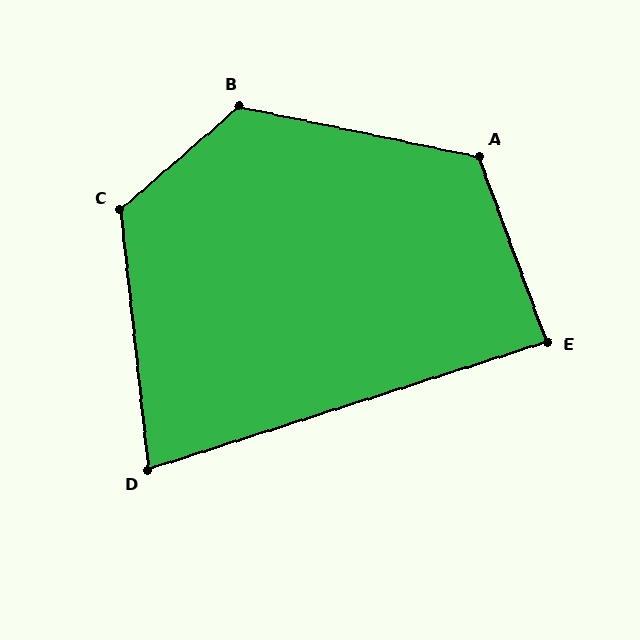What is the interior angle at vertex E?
Approximately 88 degrees (approximately right).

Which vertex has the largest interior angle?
B, at approximately 127 degrees.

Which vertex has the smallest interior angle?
D, at approximately 78 degrees.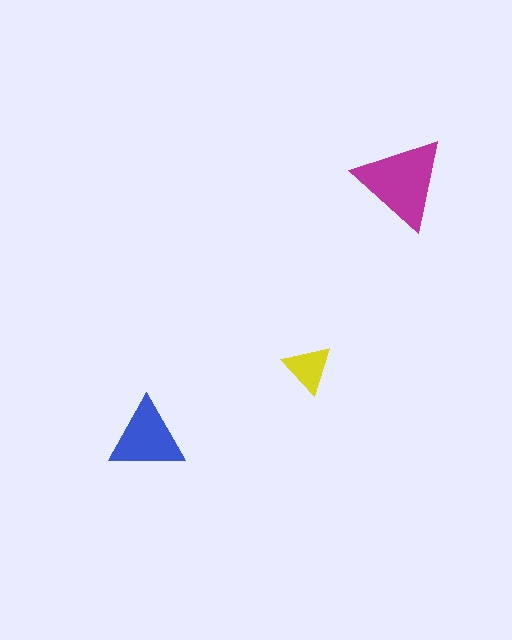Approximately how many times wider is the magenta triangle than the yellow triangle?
About 2 times wider.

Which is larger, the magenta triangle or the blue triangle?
The magenta one.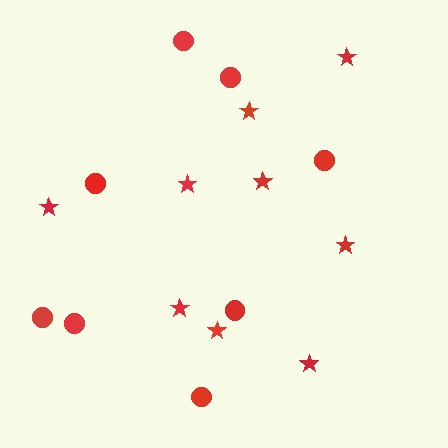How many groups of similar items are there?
There are 2 groups: one group of stars (9) and one group of circles (8).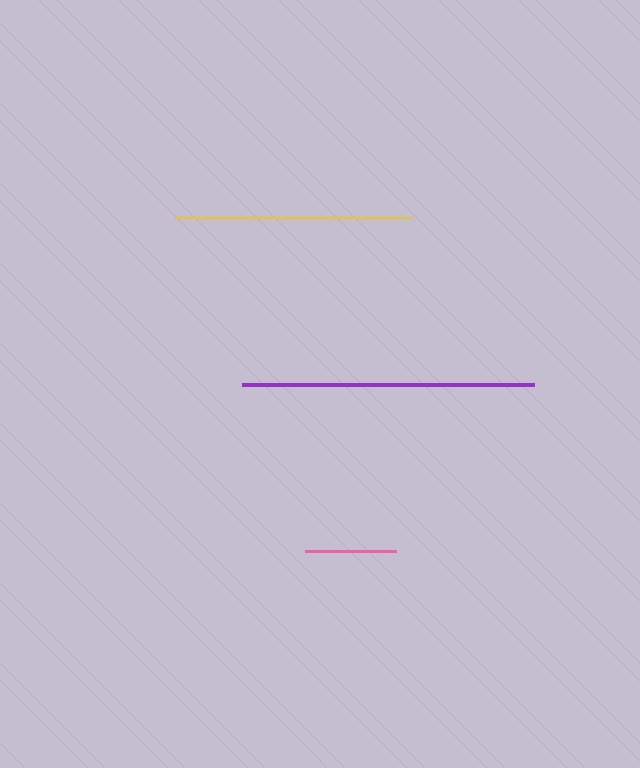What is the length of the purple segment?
The purple segment is approximately 292 pixels long.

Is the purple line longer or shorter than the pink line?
The purple line is longer than the pink line.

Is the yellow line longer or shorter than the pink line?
The yellow line is longer than the pink line.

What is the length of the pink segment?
The pink segment is approximately 91 pixels long.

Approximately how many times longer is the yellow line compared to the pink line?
The yellow line is approximately 2.6 times the length of the pink line.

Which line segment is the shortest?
The pink line is the shortest at approximately 91 pixels.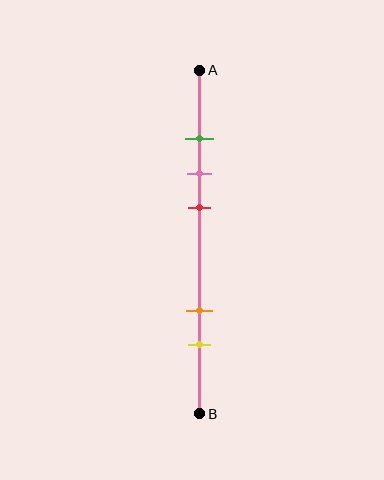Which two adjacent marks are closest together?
The green and pink marks are the closest adjacent pair.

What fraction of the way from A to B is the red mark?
The red mark is approximately 40% (0.4) of the way from A to B.